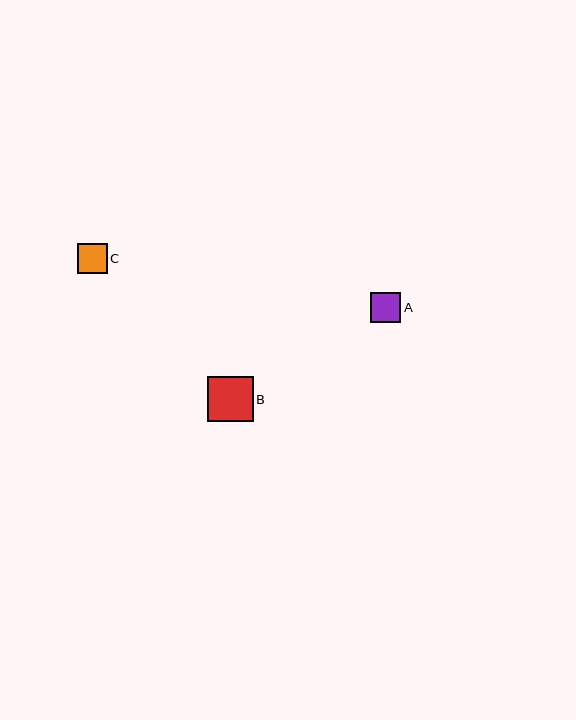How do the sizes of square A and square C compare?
Square A and square C are approximately the same size.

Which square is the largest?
Square B is the largest with a size of approximately 45 pixels.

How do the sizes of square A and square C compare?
Square A and square C are approximately the same size.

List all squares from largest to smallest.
From largest to smallest: B, A, C.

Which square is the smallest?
Square C is the smallest with a size of approximately 30 pixels.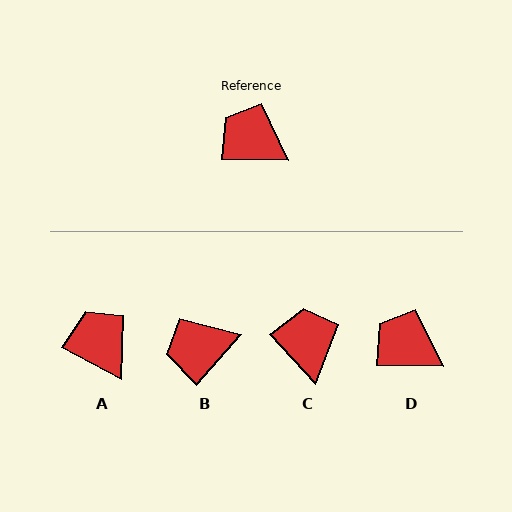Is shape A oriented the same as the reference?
No, it is off by about 28 degrees.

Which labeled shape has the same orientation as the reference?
D.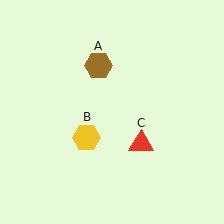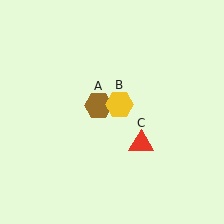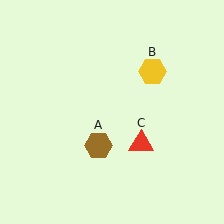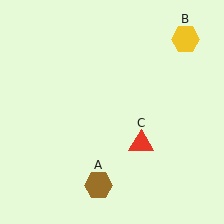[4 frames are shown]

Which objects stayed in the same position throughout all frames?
Red triangle (object C) remained stationary.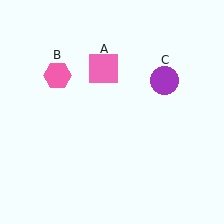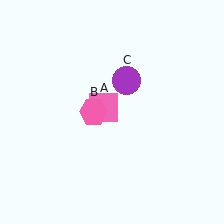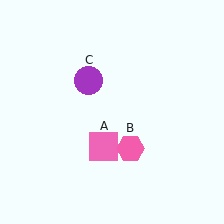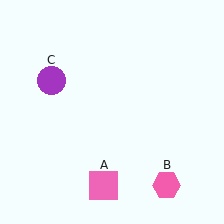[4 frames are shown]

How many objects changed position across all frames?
3 objects changed position: pink square (object A), pink hexagon (object B), purple circle (object C).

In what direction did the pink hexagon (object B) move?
The pink hexagon (object B) moved down and to the right.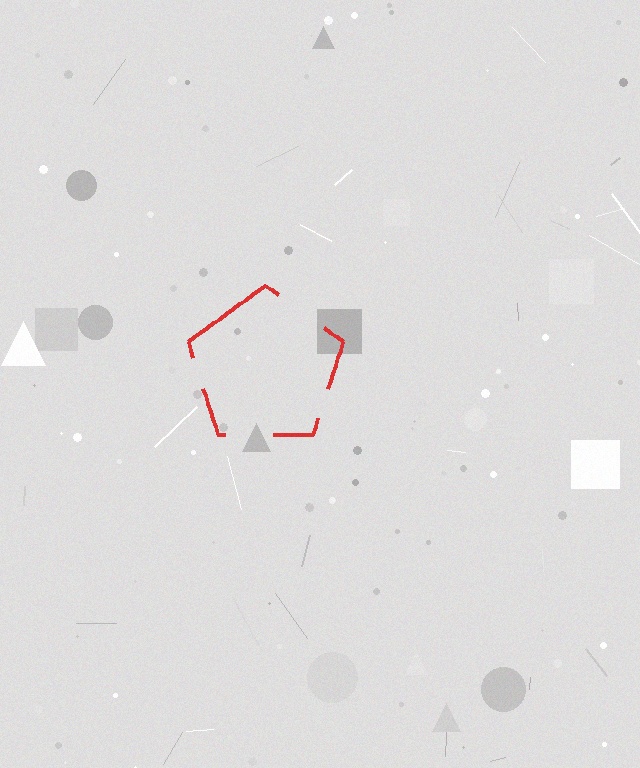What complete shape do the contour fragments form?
The contour fragments form a pentagon.